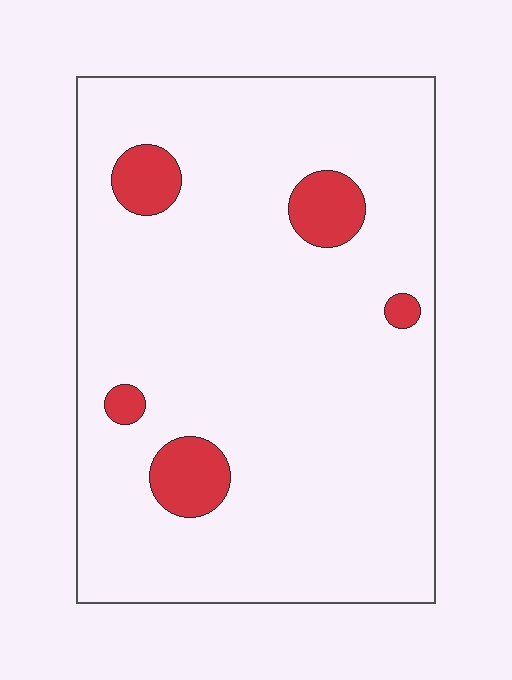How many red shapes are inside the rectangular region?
5.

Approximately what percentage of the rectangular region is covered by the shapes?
Approximately 10%.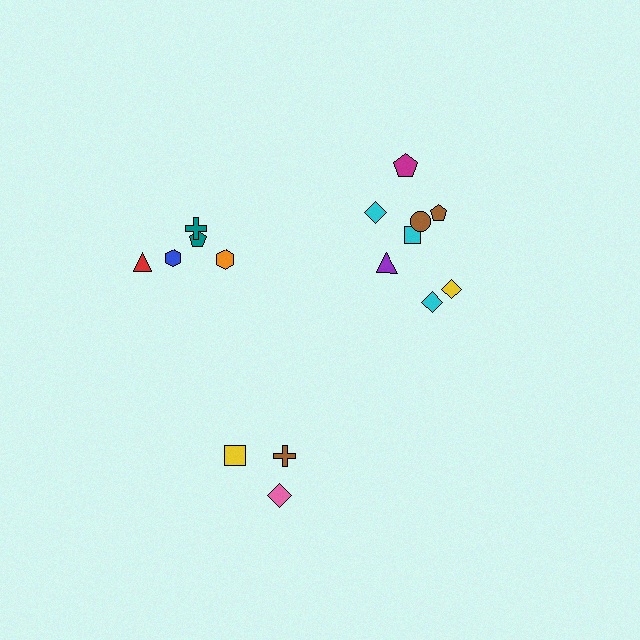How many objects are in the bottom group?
There are 3 objects.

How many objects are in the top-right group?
There are 8 objects.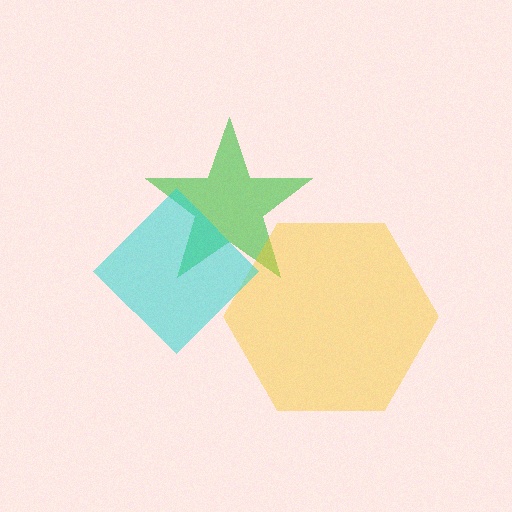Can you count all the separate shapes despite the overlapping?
Yes, there are 3 separate shapes.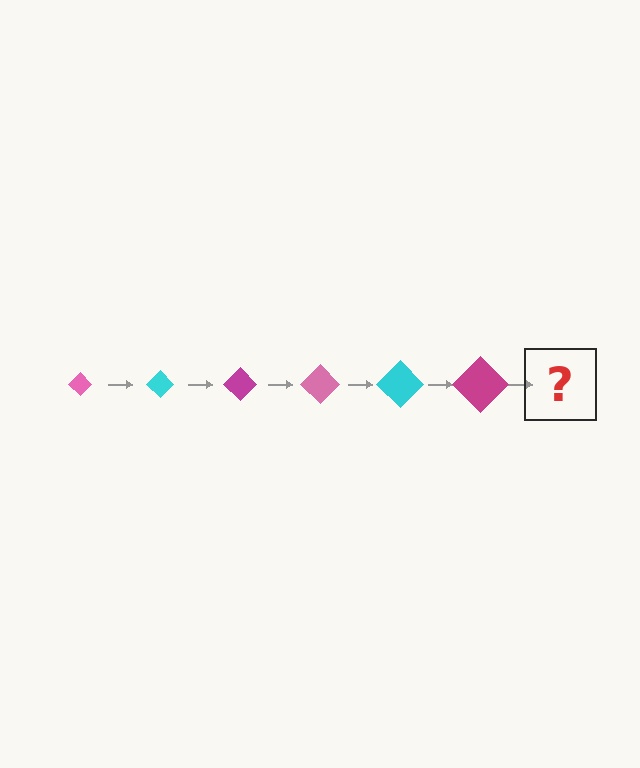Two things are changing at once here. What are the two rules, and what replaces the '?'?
The two rules are that the diamond grows larger each step and the color cycles through pink, cyan, and magenta. The '?' should be a pink diamond, larger than the previous one.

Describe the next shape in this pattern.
It should be a pink diamond, larger than the previous one.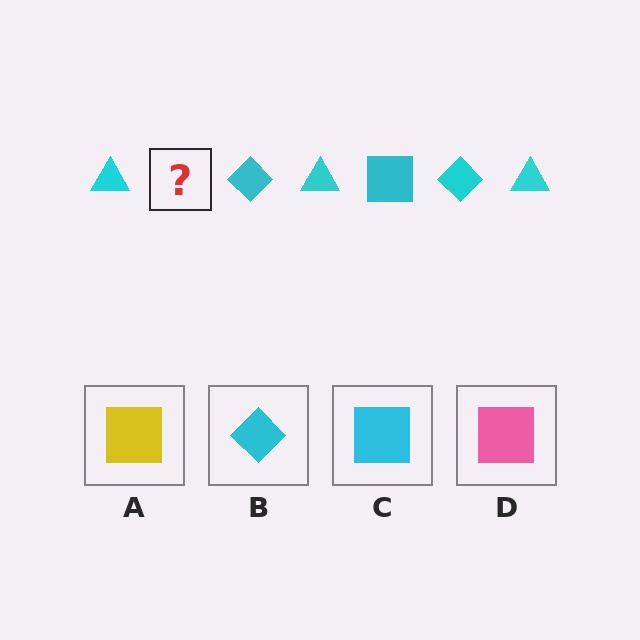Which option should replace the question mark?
Option C.